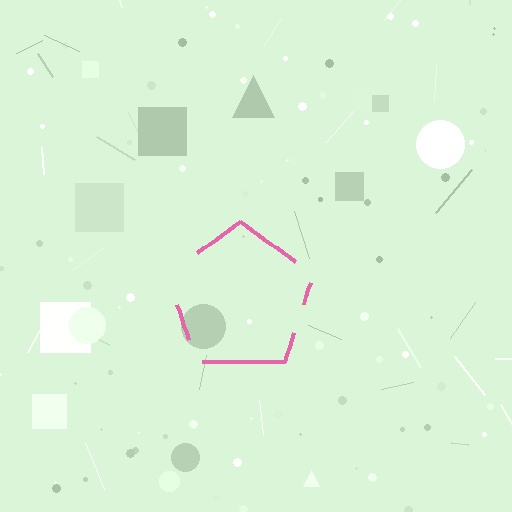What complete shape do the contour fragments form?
The contour fragments form a pentagon.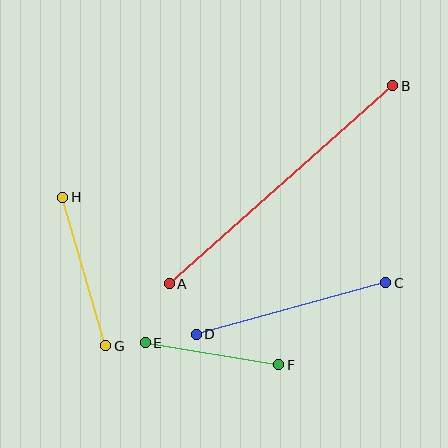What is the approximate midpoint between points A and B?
The midpoint is at approximately (281, 185) pixels.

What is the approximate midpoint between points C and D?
The midpoint is at approximately (291, 308) pixels.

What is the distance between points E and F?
The distance is approximately 135 pixels.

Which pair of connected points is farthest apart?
Points A and B are farthest apart.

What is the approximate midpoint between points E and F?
The midpoint is at approximately (212, 354) pixels.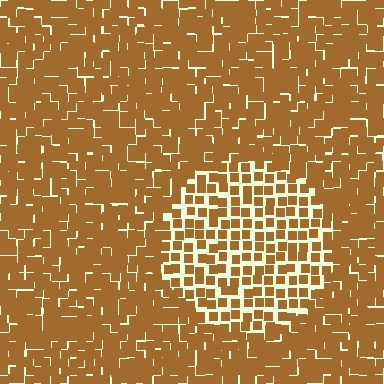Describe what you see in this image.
The image contains small brown elements arranged at two different densities. A circle-shaped region is visible where the elements are less densely packed than the surrounding area.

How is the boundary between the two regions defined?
The boundary is defined by a change in element density (approximately 1.8x ratio). All elements are the same color, size, and shape.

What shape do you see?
I see a circle.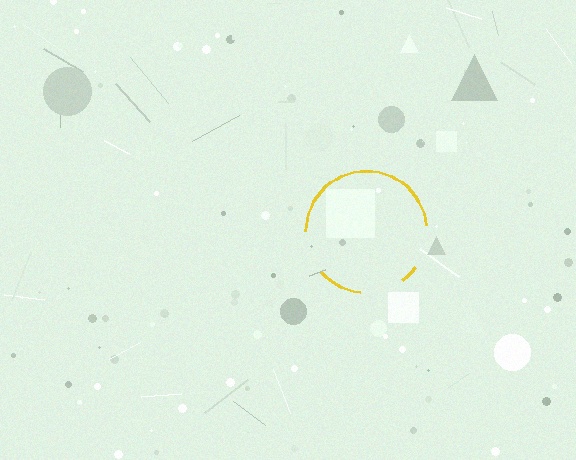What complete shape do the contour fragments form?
The contour fragments form a circle.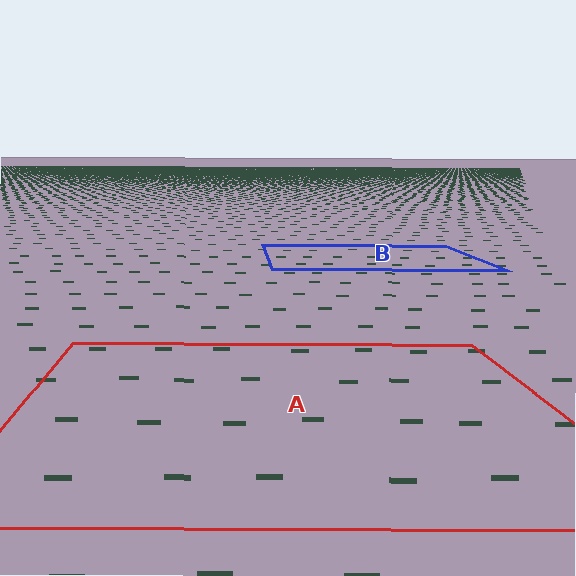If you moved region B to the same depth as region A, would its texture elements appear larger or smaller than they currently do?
They would appear larger. At a closer depth, the same texture elements are projected at a bigger on-screen size.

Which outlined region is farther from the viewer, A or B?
Region B is farther from the viewer — the texture elements inside it appear smaller and more densely packed.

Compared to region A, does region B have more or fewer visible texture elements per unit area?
Region B has more texture elements per unit area — they are packed more densely because it is farther away.